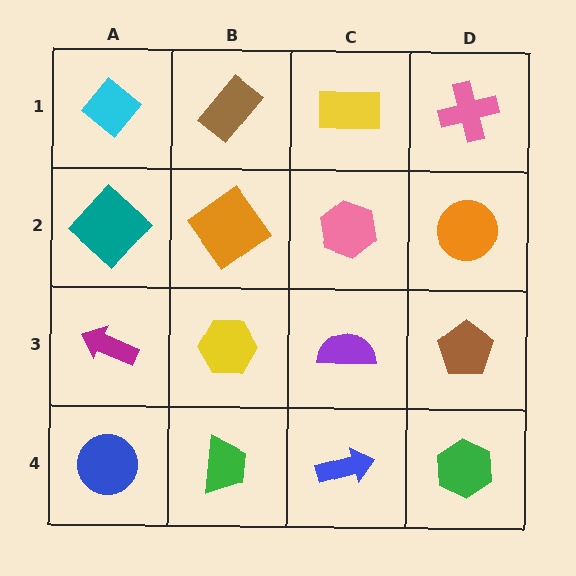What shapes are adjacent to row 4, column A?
A magenta arrow (row 3, column A), a green trapezoid (row 4, column B).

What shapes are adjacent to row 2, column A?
A cyan diamond (row 1, column A), a magenta arrow (row 3, column A), an orange diamond (row 2, column B).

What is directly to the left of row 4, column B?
A blue circle.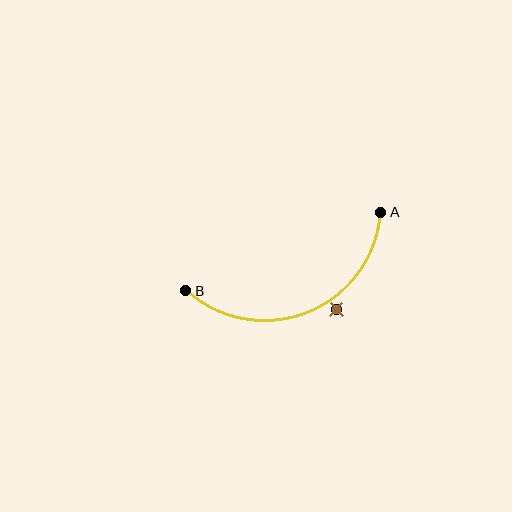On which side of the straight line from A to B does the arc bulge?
The arc bulges below the straight line connecting A and B.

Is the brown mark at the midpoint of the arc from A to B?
No — the brown mark does not lie on the arc at all. It sits slightly outside the curve.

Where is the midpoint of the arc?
The arc midpoint is the point on the curve farthest from the straight line joining A and B. It sits below that line.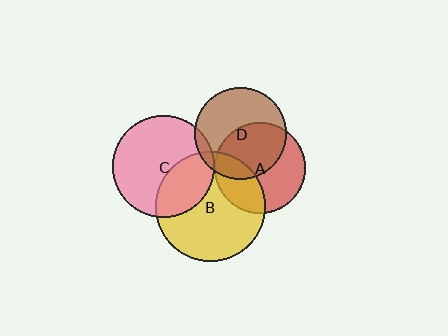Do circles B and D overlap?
Yes.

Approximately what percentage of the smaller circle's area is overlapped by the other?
Approximately 15%.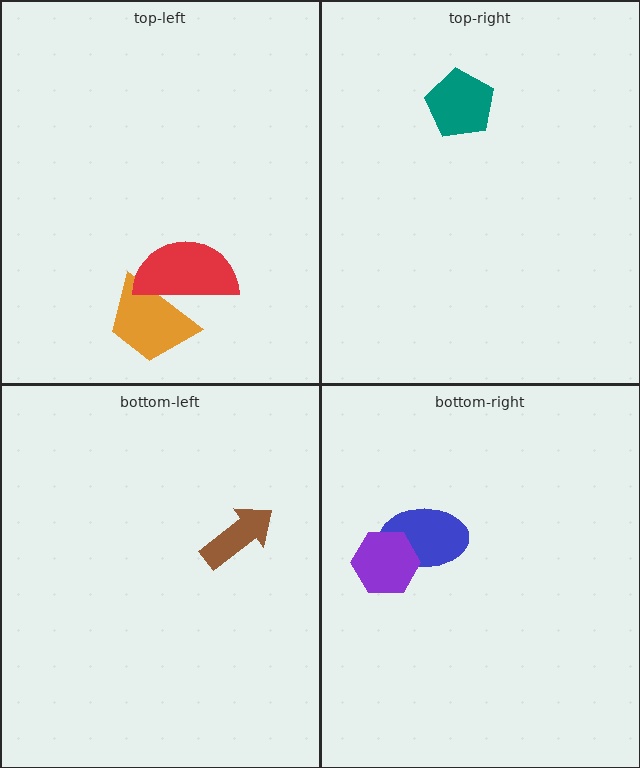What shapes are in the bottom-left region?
The brown arrow.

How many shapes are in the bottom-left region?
1.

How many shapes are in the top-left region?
2.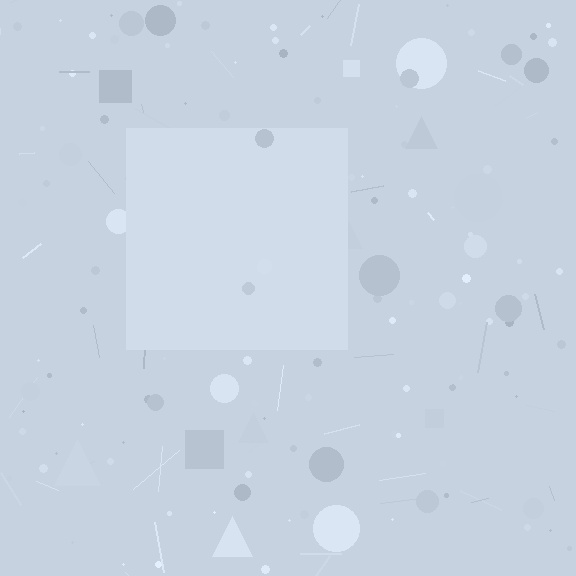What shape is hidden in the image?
A square is hidden in the image.